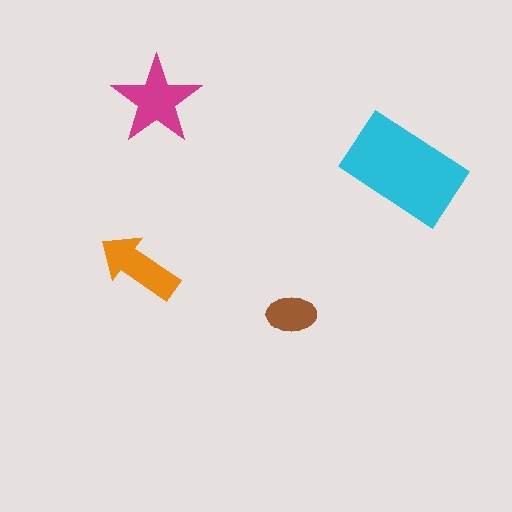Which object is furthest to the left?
The orange arrow is leftmost.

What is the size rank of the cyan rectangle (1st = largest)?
1st.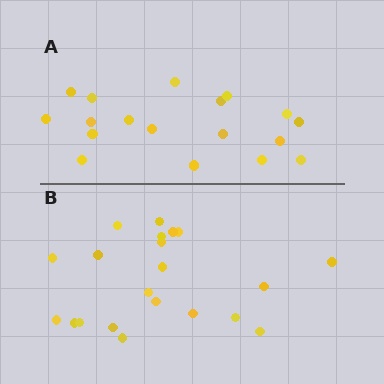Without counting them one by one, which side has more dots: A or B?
Region B (the bottom region) has more dots.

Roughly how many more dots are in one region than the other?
Region B has just a few more — roughly 2 or 3 more dots than region A.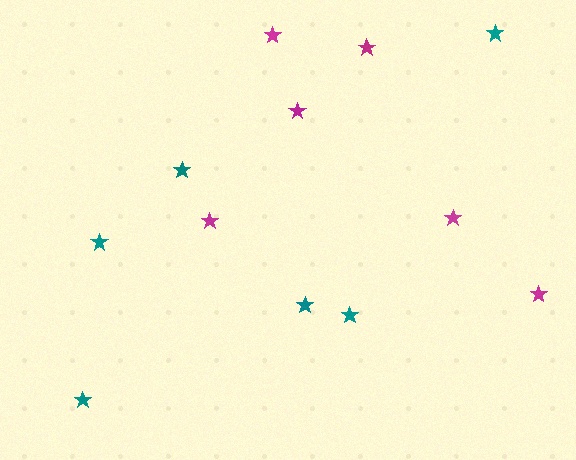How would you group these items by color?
There are 2 groups: one group of magenta stars (6) and one group of teal stars (6).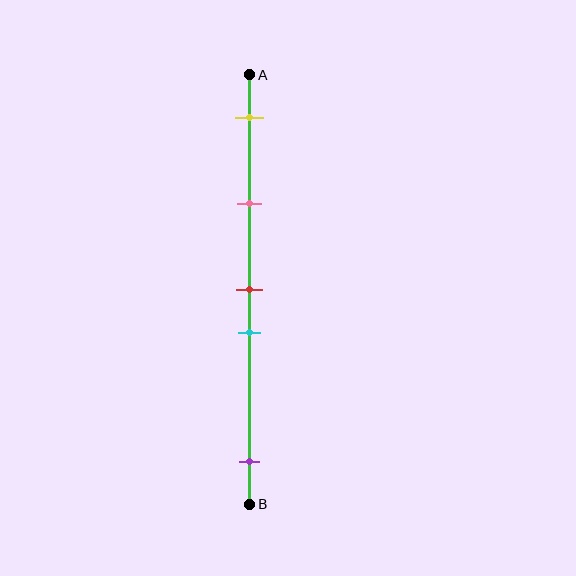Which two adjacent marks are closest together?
The red and cyan marks are the closest adjacent pair.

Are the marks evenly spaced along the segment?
No, the marks are not evenly spaced.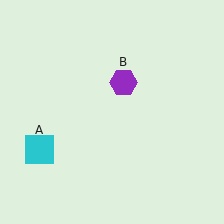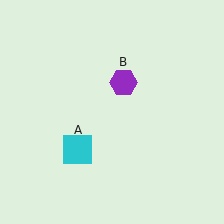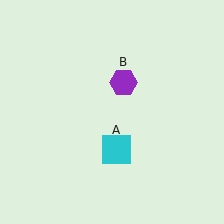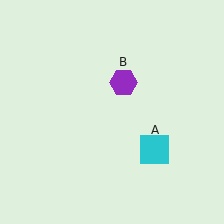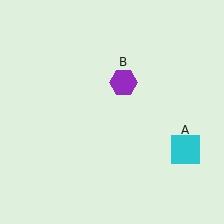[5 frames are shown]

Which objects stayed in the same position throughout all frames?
Purple hexagon (object B) remained stationary.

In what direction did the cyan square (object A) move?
The cyan square (object A) moved right.